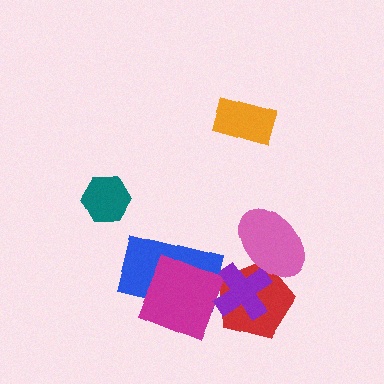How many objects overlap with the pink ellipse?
2 objects overlap with the pink ellipse.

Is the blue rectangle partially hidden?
Yes, it is partially covered by another shape.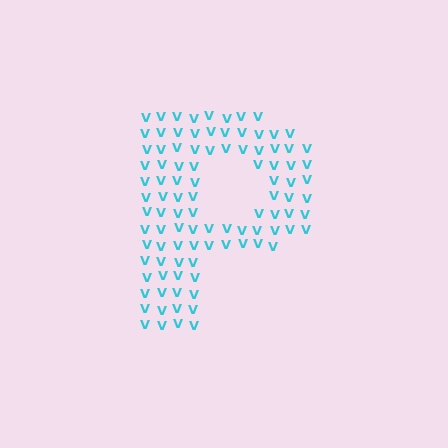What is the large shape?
The large shape is the letter P.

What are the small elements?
The small elements are letter V's.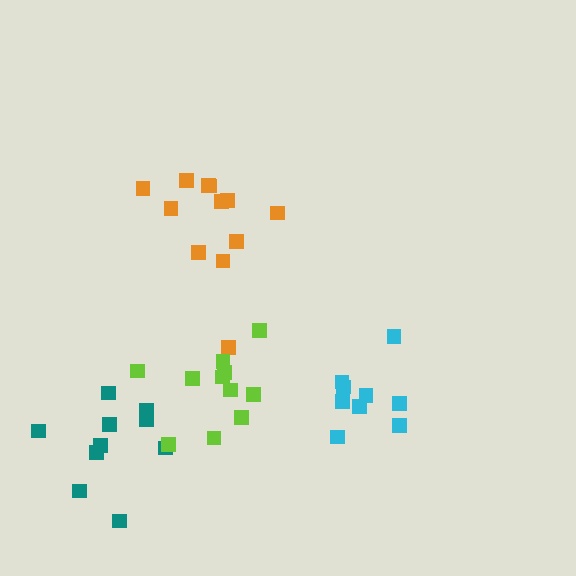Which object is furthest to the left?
The teal cluster is leftmost.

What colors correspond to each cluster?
The clusters are colored: orange, teal, cyan, lime.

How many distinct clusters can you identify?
There are 4 distinct clusters.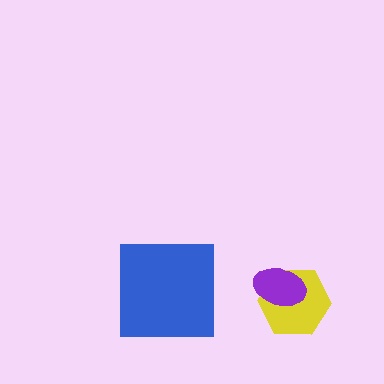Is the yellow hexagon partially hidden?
Yes, it is partially covered by another shape.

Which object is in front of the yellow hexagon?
The purple ellipse is in front of the yellow hexagon.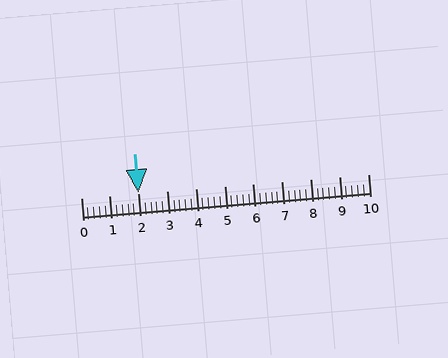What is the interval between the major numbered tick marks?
The major tick marks are spaced 1 units apart.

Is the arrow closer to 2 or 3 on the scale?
The arrow is closer to 2.